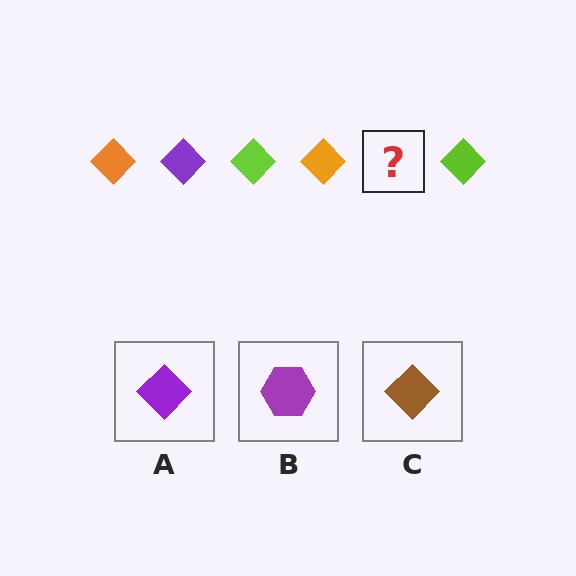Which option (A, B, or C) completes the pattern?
A.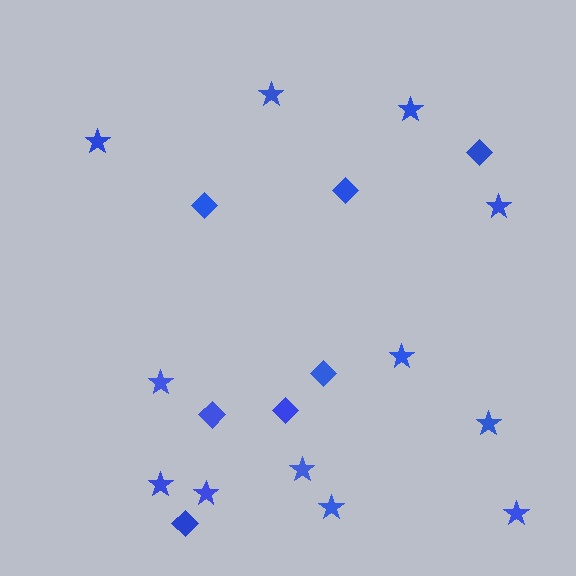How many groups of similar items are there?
There are 2 groups: one group of stars (12) and one group of diamonds (7).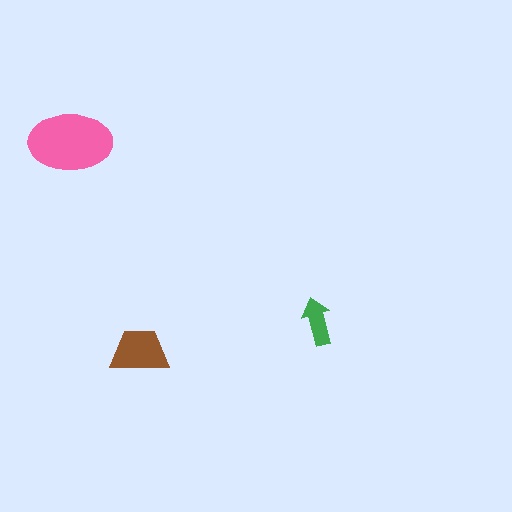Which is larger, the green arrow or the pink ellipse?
The pink ellipse.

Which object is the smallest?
The green arrow.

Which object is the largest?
The pink ellipse.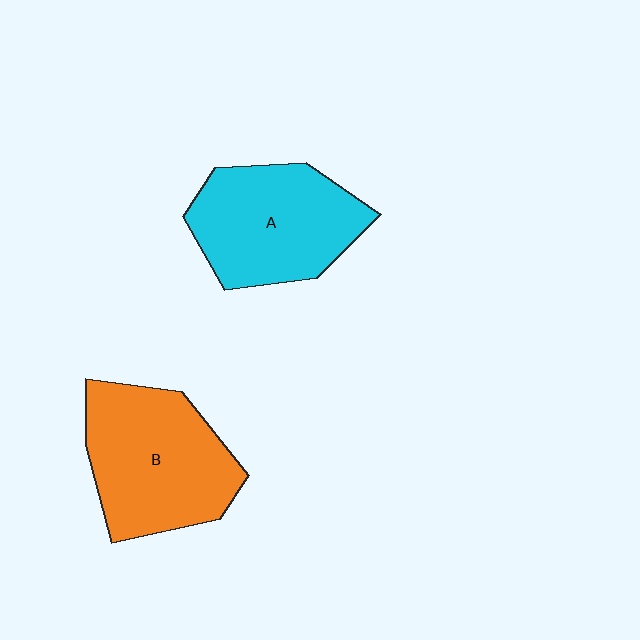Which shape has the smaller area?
Shape A (cyan).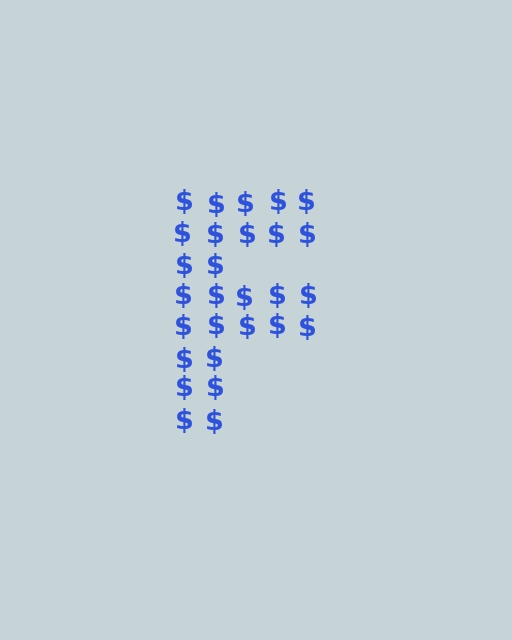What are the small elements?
The small elements are dollar signs.